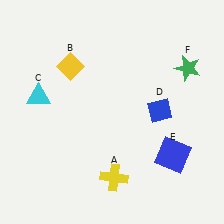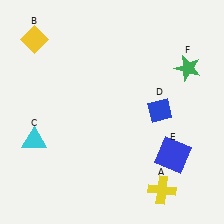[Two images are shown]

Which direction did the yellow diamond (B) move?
The yellow diamond (B) moved left.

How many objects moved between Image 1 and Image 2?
3 objects moved between the two images.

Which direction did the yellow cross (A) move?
The yellow cross (A) moved right.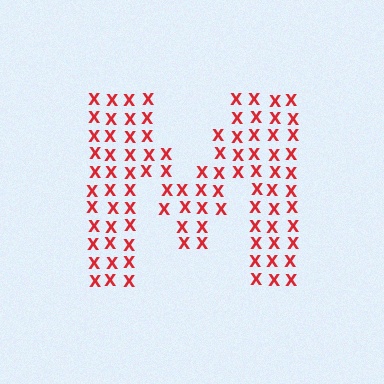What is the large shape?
The large shape is the letter M.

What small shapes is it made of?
It is made of small letter X's.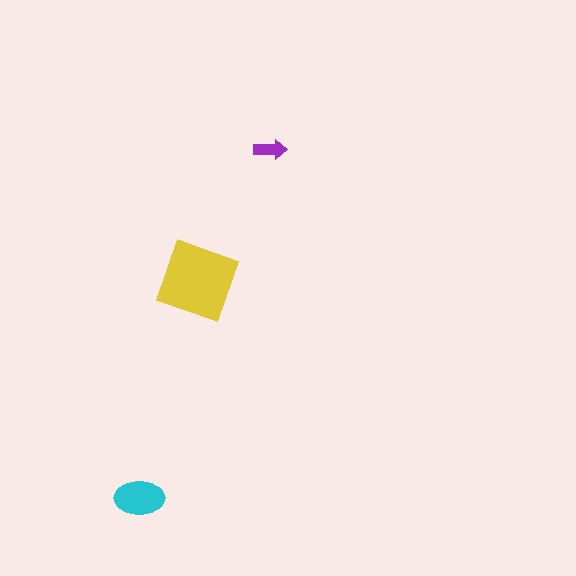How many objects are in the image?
There are 3 objects in the image.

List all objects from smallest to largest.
The purple arrow, the cyan ellipse, the yellow diamond.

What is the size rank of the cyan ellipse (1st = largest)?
2nd.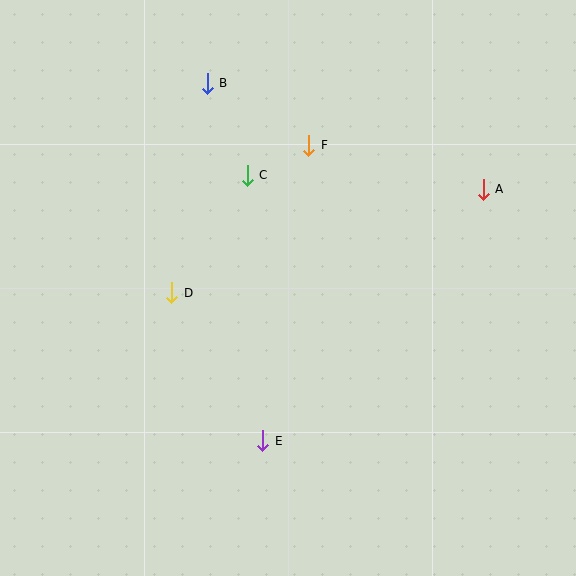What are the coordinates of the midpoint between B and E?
The midpoint between B and E is at (235, 262).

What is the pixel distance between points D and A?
The distance between D and A is 328 pixels.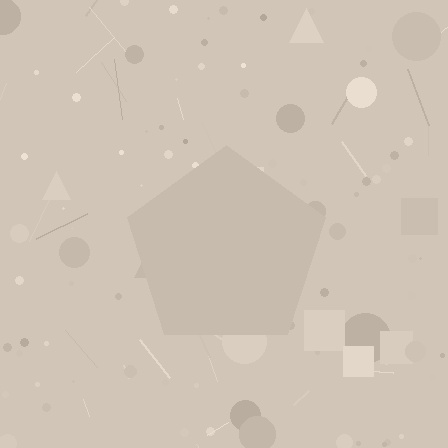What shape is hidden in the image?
A pentagon is hidden in the image.